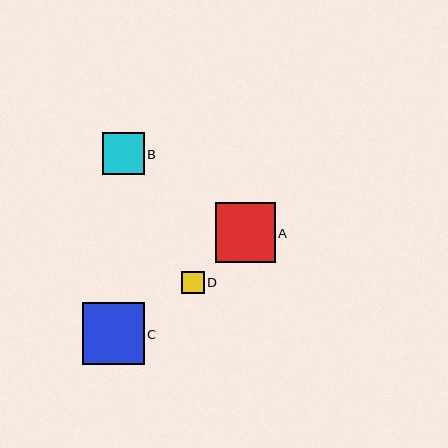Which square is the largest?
Square C is the largest with a size of approximately 61 pixels.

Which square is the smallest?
Square D is the smallest with a size of approximately 23 pixels.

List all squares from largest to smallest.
From largest to smallest: C, A, B, D.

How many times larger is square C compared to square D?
Square C is approximately 2.7 times the size of square D.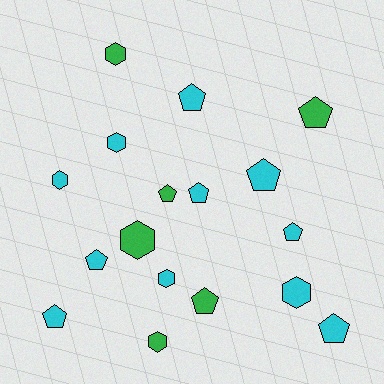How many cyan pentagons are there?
There are 7 cyan pentagons.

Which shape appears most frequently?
Pentagon, with 10 objects.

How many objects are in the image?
There are 17 objects.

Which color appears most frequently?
Cyan, with 11 objects.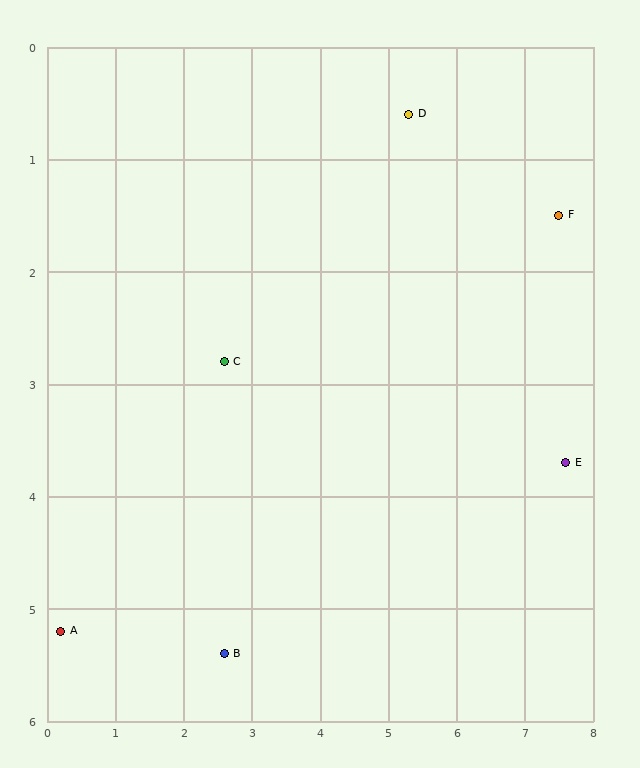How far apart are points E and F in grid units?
Points E and F are about 2.2 grid units apart.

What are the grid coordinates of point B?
Point B is at approximately (2.6, 5.4).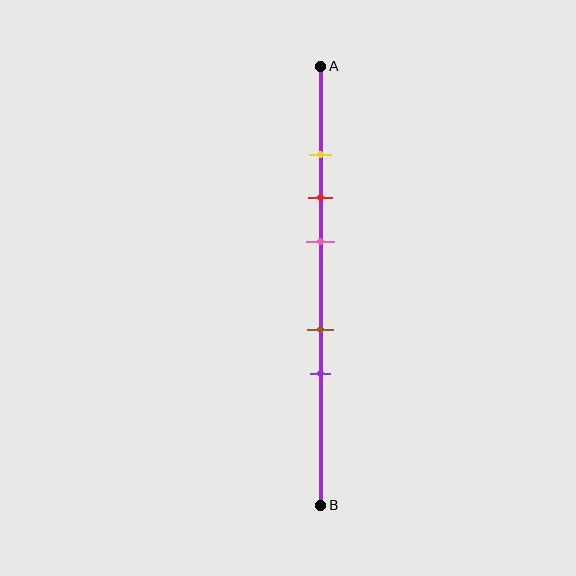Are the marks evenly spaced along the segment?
No, the marks are not evenly spaced.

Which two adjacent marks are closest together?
The yellow and red marks are the closest adjacent pair.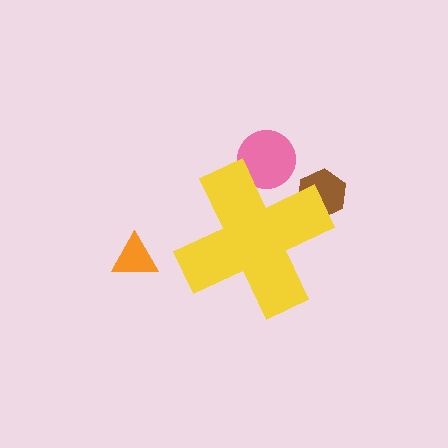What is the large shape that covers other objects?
A yellow cross.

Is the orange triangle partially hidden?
No, the orange triangle is fully visible.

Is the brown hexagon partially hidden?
Yes, the brown hexagon is partially hidden behind the yellow cross.